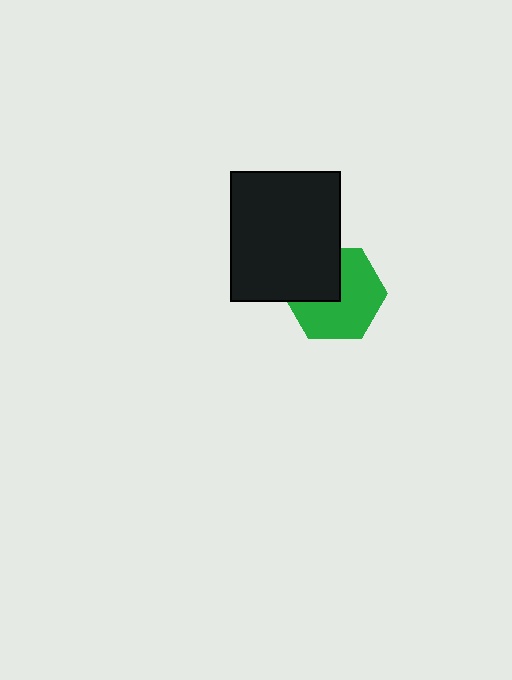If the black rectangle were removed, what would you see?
You would see the complete green hexagon.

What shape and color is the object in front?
The object in front is a black rectangle.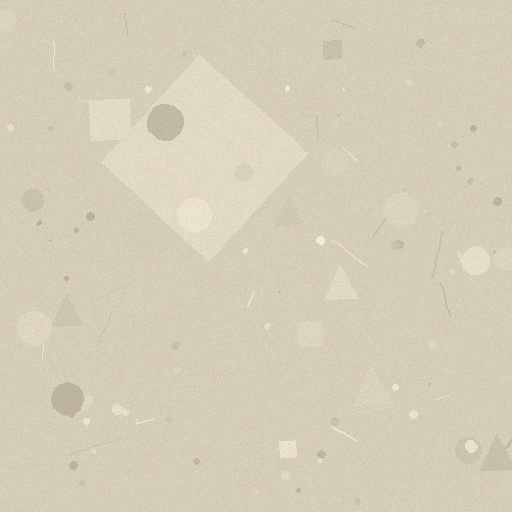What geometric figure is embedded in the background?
A diamond is embedded in the background.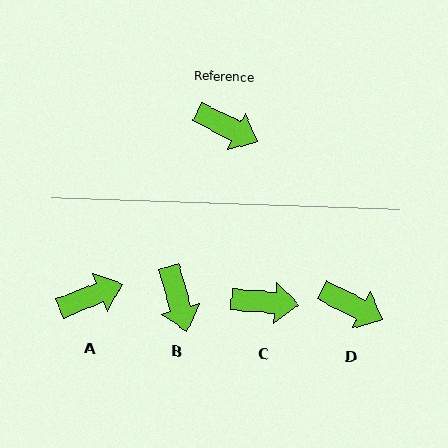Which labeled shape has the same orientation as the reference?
D.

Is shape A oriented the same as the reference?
No, it is off by about 48 degrees.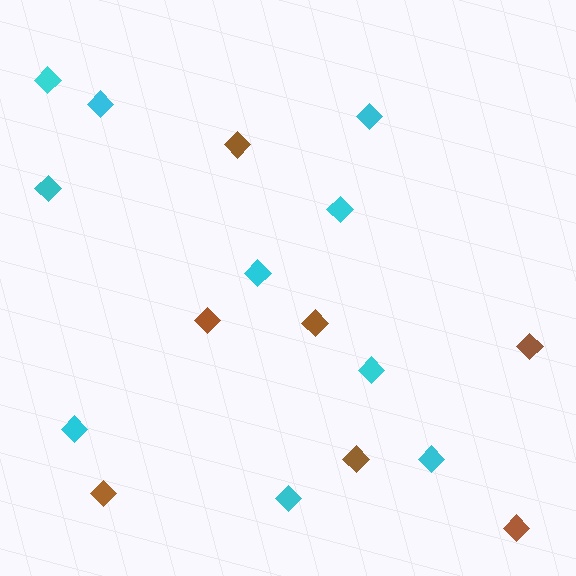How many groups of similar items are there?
There are 2 groups: one group of brown diamonds (7) and one group of cyan diamonds (10).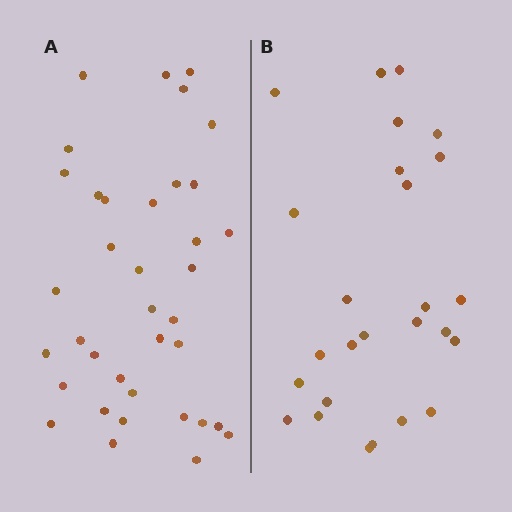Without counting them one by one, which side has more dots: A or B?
Region A (the left region) has more dots.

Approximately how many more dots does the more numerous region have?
Region A has roughly 12 or so more dots than region B.